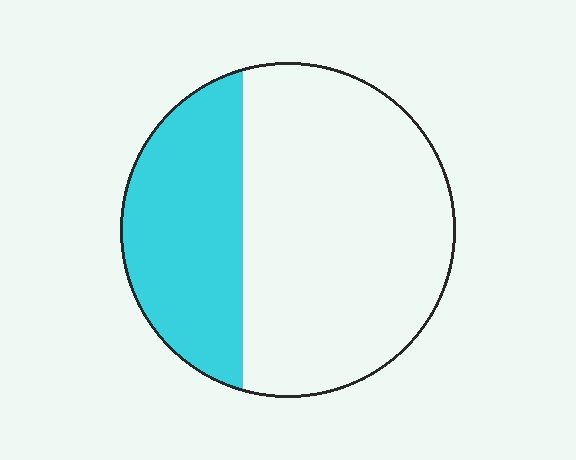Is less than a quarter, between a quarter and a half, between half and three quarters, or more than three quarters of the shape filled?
Between a quarter and a half.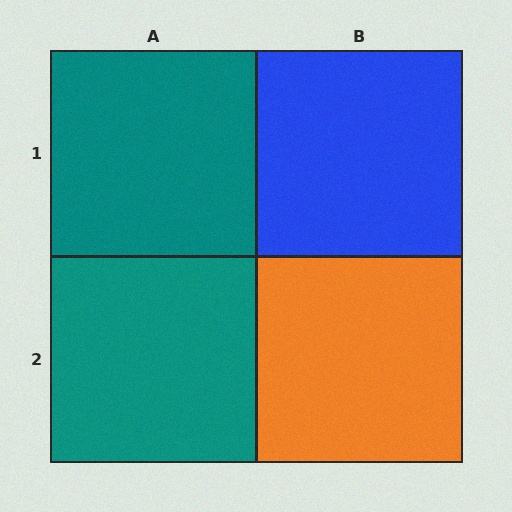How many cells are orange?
1 cell is orange.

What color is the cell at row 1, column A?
Teal.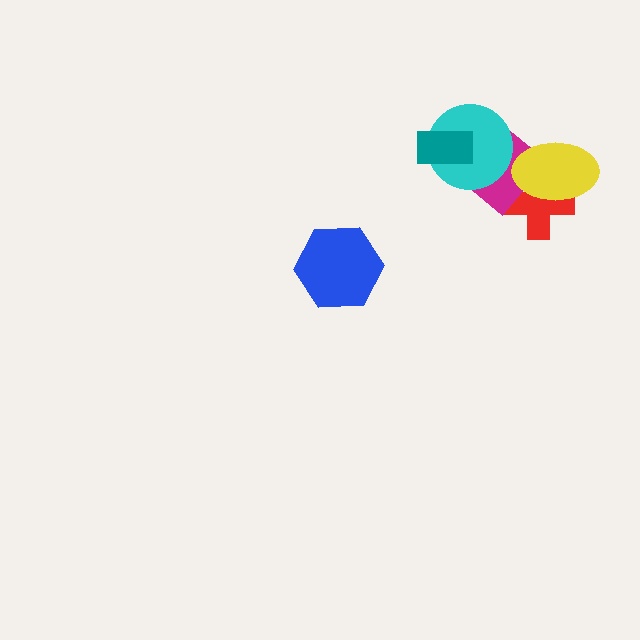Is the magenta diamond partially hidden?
Yes, it is partially covered by another shape.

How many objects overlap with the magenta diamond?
4 objects overlap with the magenta diamond.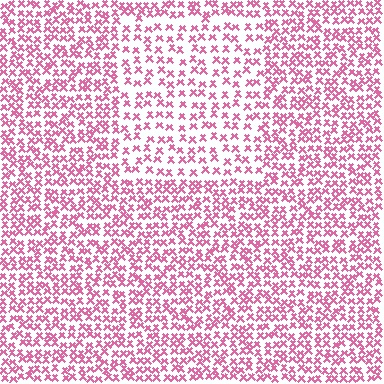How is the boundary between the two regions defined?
The boundary is defined by a change in element density (approximately 1.7x ratio). All elements are the same color, size, and shape.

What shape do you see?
I see a rectangle.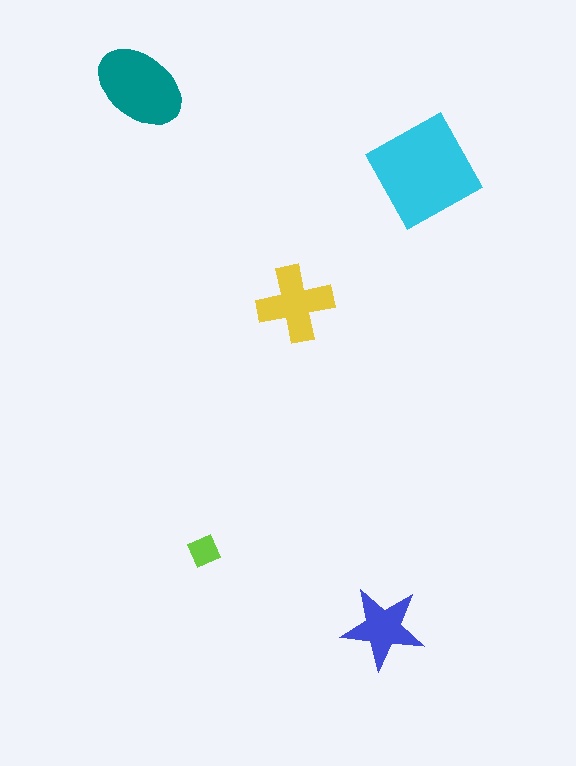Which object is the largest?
The cyan square.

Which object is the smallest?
The lime diamond.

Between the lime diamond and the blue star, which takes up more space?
The blue star.